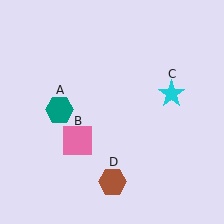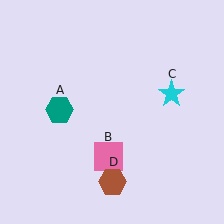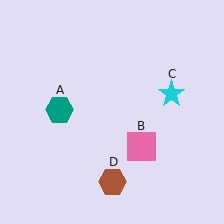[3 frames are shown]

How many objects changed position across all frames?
1 object changed position: pink square (object B).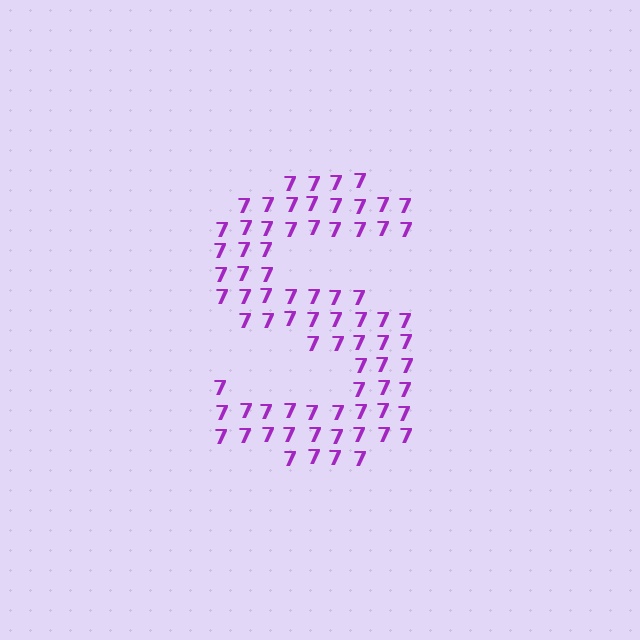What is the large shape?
The large shape is the letter S.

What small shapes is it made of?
It is made of small digit 7's.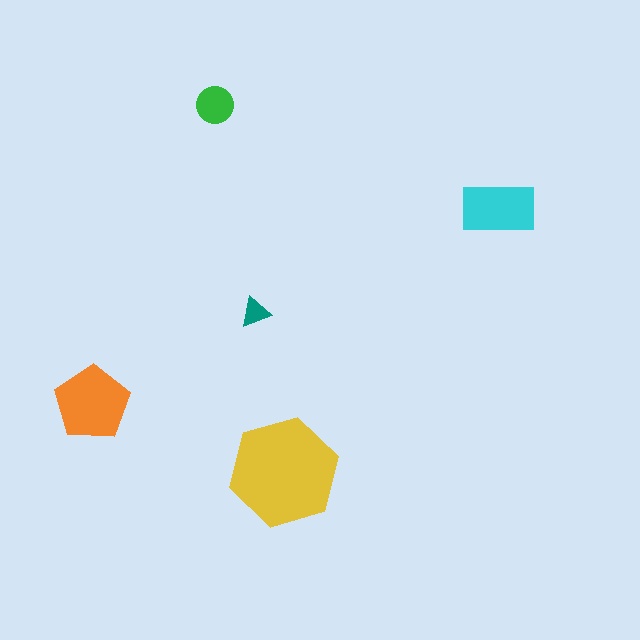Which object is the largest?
The yellow hexagon.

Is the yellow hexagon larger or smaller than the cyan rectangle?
Larger.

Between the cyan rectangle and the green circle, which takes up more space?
The cyan rectangle.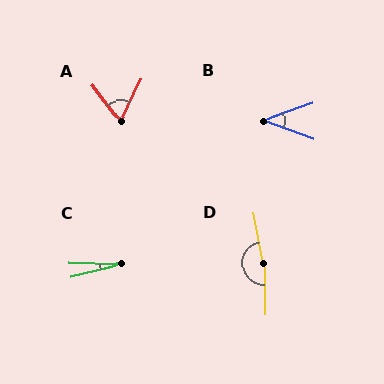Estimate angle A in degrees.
Approximately 63 degrees.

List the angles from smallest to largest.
C (15°), B (40°), A (63°), D (170°).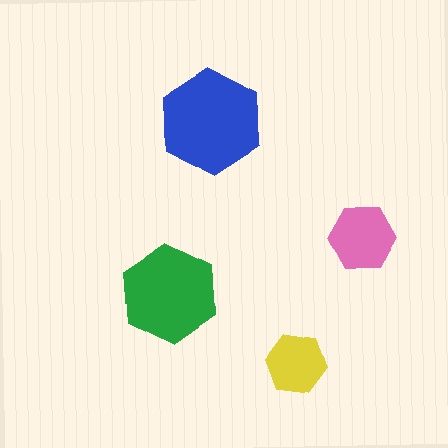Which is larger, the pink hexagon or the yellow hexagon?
The pink one.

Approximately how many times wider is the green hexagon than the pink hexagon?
About 1.5 times wider.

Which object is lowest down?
The yellow hexagon is bottommost.